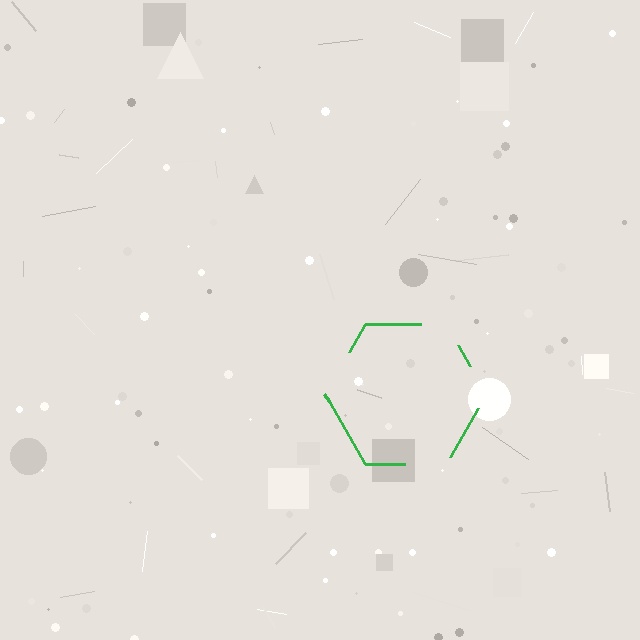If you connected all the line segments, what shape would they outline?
They would outline a hexagon.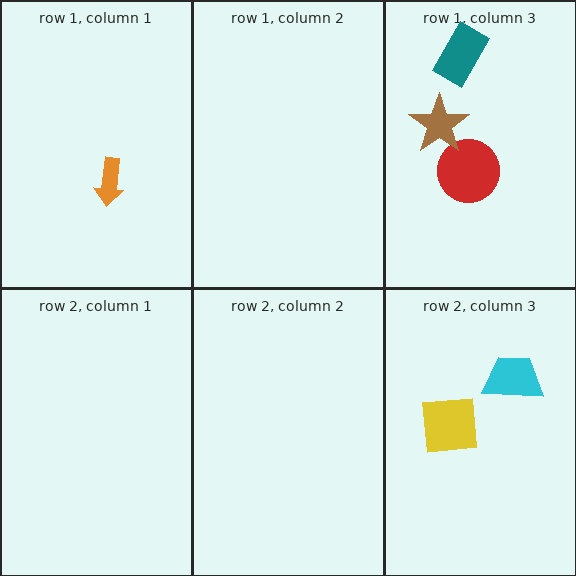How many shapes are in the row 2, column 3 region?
2.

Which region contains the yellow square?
The row 2, column 3 region.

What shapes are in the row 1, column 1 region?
The orange arrow.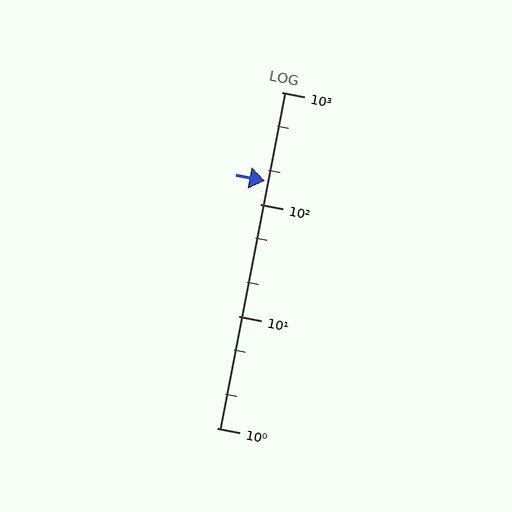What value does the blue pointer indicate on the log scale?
The pointer indicates approximately 160.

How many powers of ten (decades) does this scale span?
The scale spans 3 decades, from 1 to 1000.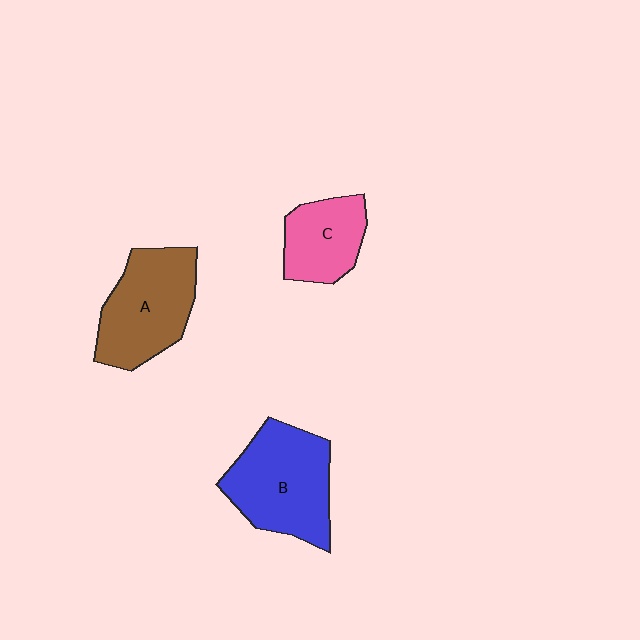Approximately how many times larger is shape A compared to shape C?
Approximately 1.5 times.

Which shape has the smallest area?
Shape C (pink).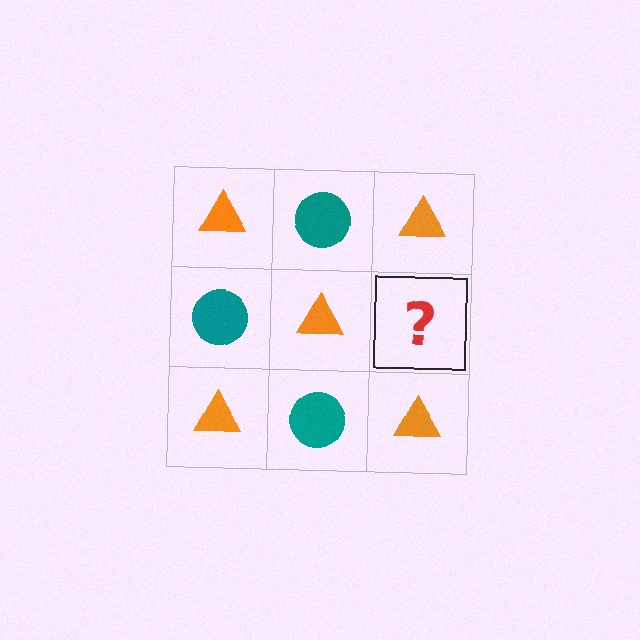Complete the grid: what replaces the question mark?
The question mark should be replaced with a teal circle.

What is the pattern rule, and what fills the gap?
The rule is that it alternates orange triangle and teal circle in a checkerboard pattern. The gap should be filled with a teal circle.